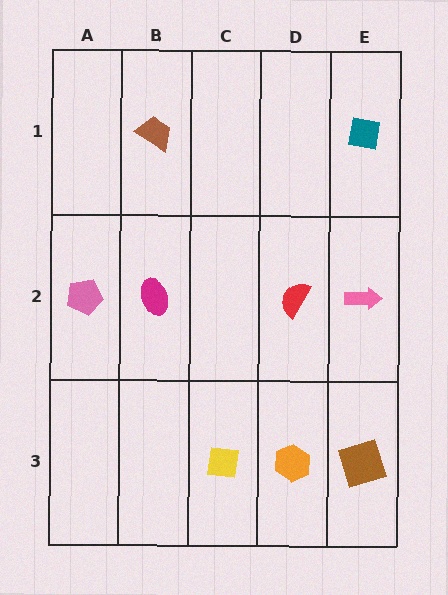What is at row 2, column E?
A pink arrow.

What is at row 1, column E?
A teal square.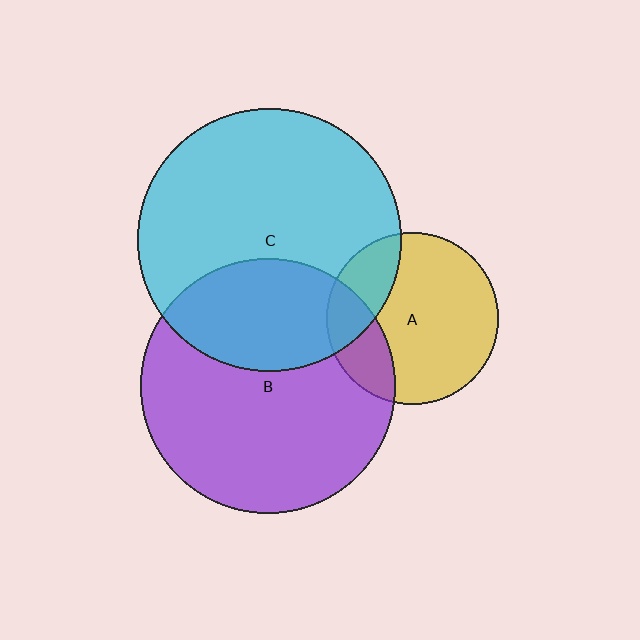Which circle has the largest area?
Circle C (cyan).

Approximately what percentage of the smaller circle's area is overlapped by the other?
Approximately 35%.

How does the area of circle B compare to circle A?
Approximately 2.2 times.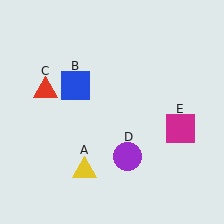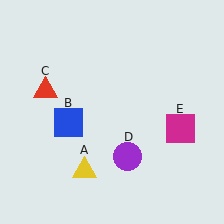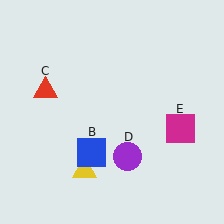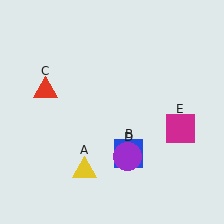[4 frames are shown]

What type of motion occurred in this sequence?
The blue square (object B) rotated counterclockwise around the center of the scene.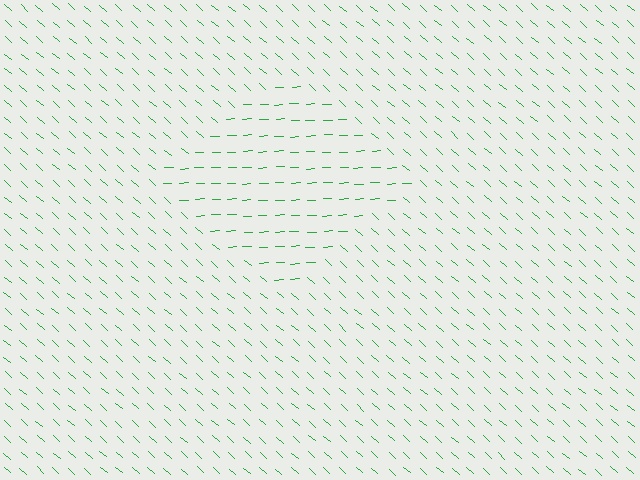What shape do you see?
I see a diamond.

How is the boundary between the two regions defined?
The boundary is defined purely by a change in line orientation (approximately 45 degrees difference). All lines are the same color and thickness.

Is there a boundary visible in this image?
Yes, there is a texture boundary formed by a change in line orientation.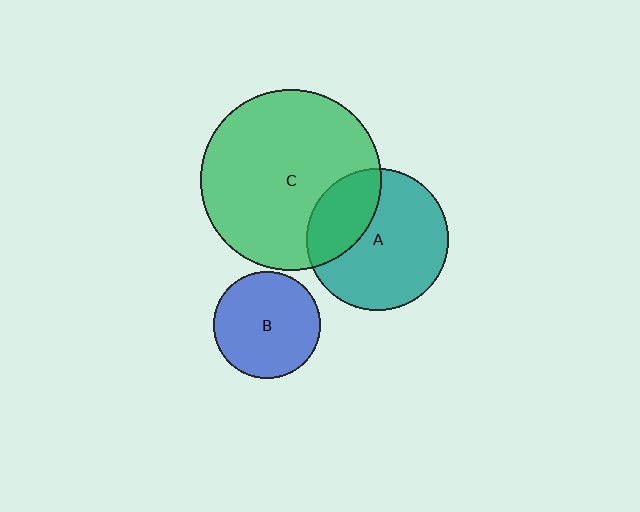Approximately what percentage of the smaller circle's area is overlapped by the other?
Approximately 30%.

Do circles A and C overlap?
Yes.